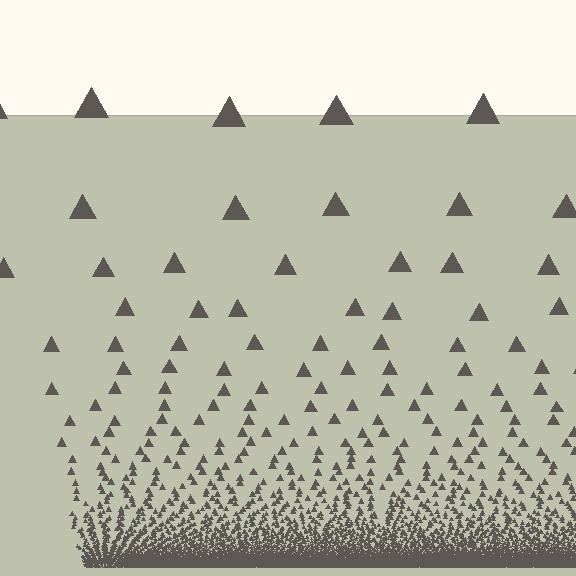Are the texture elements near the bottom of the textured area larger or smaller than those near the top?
Smaller. The gradient is inverted — elements near the bottom are smaller and denser.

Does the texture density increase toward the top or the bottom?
Density increases toward the bottom.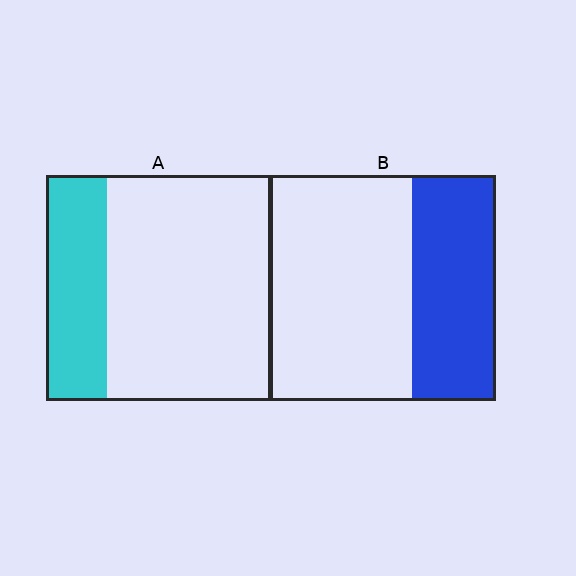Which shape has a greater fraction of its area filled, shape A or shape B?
Shape B.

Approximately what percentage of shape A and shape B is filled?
A is approximately 25% and B is approximately 35%.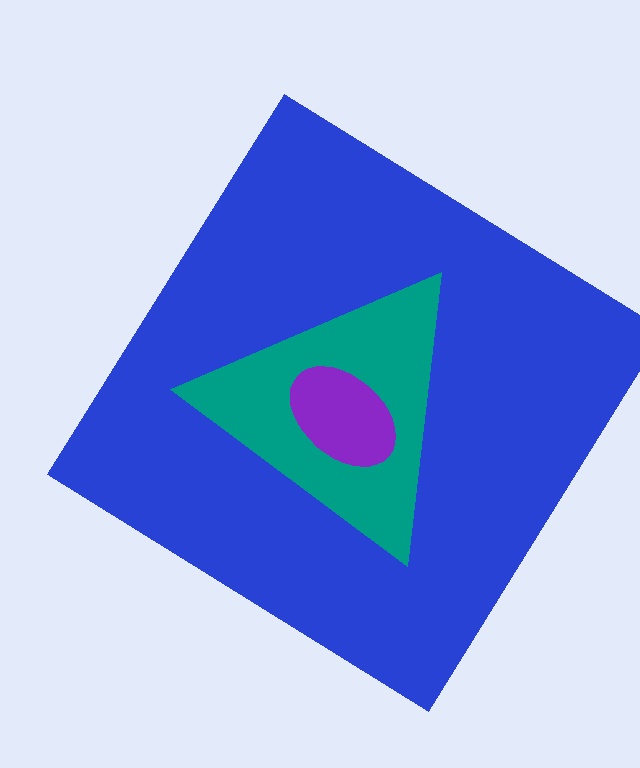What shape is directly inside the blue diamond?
The teal triangle.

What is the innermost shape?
The purple ellipse.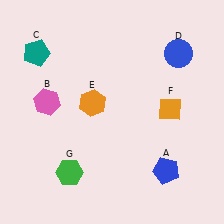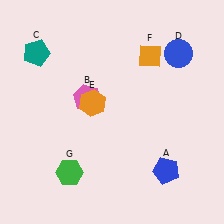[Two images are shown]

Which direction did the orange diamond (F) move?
The orange diamond (F) moved up.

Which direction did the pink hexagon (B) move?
The pink hexagon (B) moved right.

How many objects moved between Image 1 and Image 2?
2 objects moved between the two images.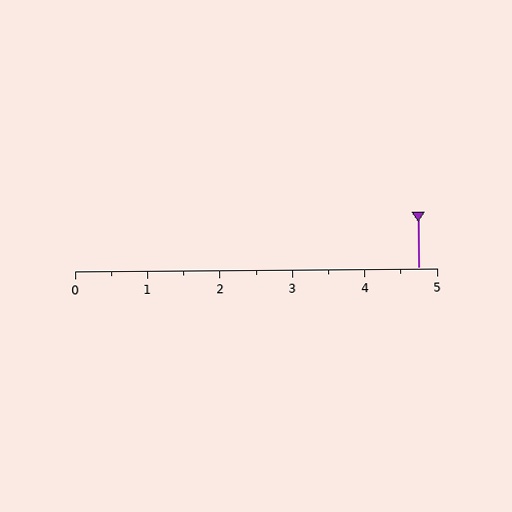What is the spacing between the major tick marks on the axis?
The major ticks are spaced 1 apart.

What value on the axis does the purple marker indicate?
The marker indicates approximately 4.8.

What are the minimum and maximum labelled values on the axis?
The axis runs from 0 to 5.